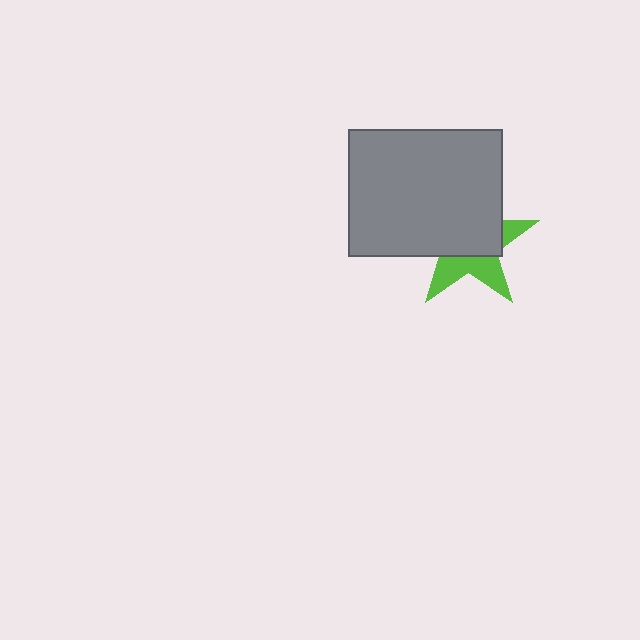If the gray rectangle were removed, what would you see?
You would see the complete lime star.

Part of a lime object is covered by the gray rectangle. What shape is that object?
It is a star.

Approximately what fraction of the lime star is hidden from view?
Roughly 61% of the lime star is hidden behind the gray rectangle.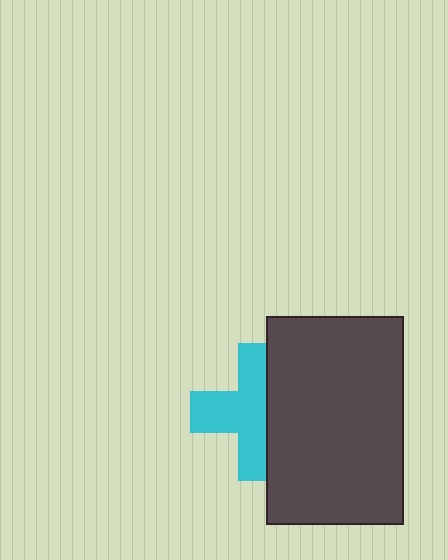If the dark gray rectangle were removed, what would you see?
You would see the complete cyan cross.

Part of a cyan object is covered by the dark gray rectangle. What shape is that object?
It is a cross.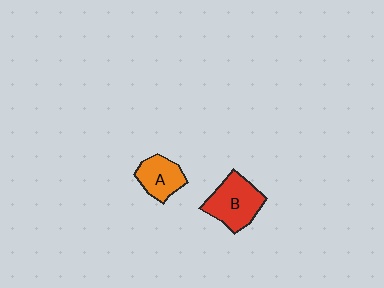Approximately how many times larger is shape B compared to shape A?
Approximately 1.4 times.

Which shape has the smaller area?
Shape A (orange).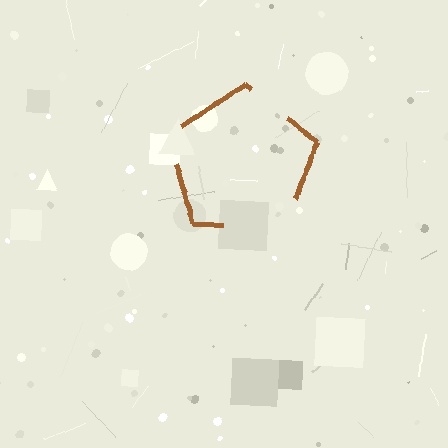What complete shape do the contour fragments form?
The contour fragments form a pentagon.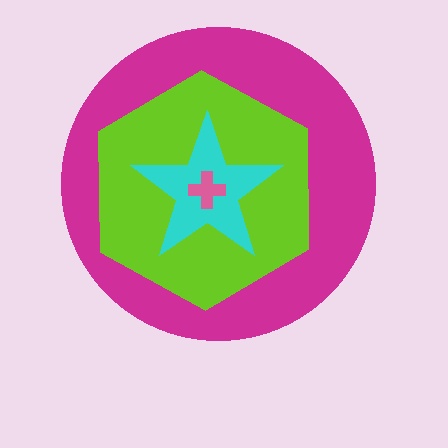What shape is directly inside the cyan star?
The pink cross.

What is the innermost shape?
The pink cross.